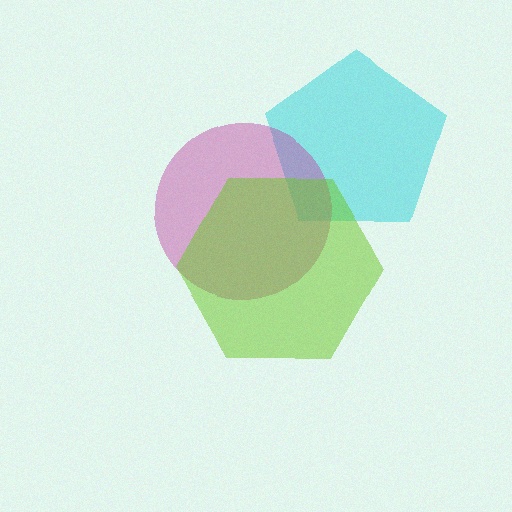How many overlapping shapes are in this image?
There are 3 overlapping shapes in the image.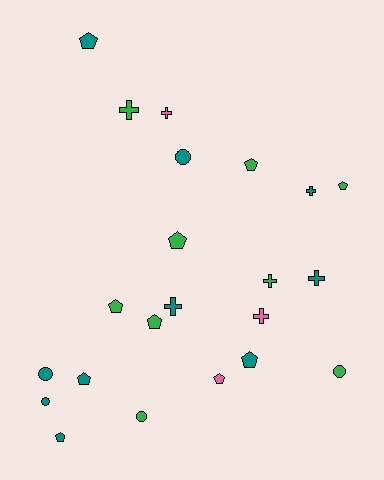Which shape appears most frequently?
Pentagon, with 10 objects.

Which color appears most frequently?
Teal, with 10 objects.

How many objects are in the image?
There are 22 objects.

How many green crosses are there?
There are 2 green crosses.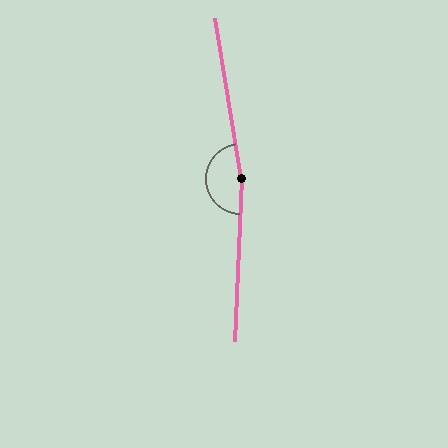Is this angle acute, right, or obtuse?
It is obtuse.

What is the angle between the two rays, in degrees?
Approximately 169 degrees.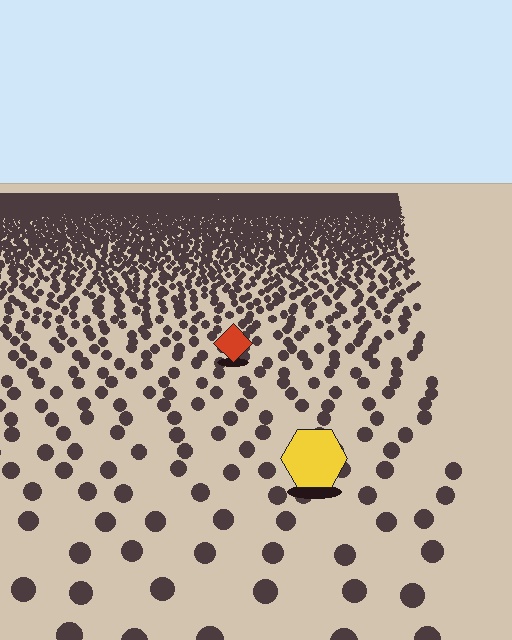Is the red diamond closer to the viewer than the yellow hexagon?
No. The yellow hexagon is closer — you can tell from the texture gradient: the ground texture is coarser near it.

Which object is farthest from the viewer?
The red diamond is farthest from the viewer. It appears smaller and the ground texture around it is denser.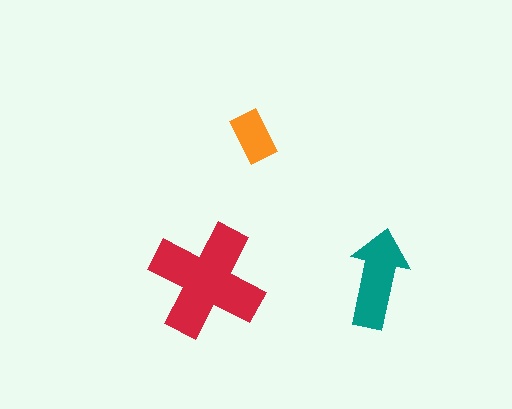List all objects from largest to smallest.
The red cross, the teal arrow, the orange rectangle.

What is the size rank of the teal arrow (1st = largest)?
2nd.